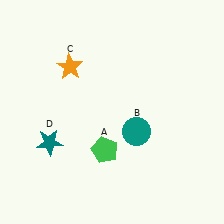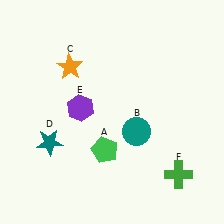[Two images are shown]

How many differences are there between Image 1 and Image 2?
There are 2 differences between the two images.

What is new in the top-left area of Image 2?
A purple hexagon (E) was added in the top-left area of Image 2.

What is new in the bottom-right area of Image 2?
A green cross (F) was added in the bottom-right area of Image 2.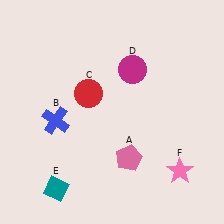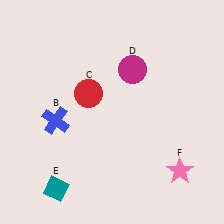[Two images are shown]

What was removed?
The pink pentagon (A) was removed in Image 2.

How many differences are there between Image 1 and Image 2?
There is 1 difference between the two images.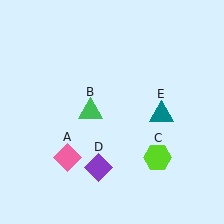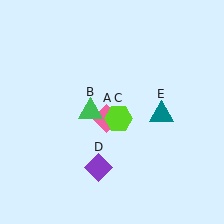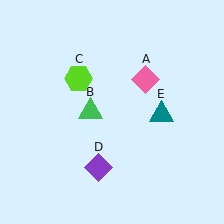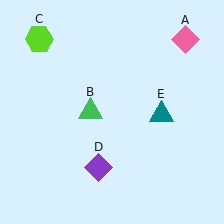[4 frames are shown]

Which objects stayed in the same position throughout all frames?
Green triangle (object B) and purple diamond (object D) and teal triangle (object E) remained stationary.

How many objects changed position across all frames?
2 objects changed position: pink diamond (object A), lime hexagon (object C).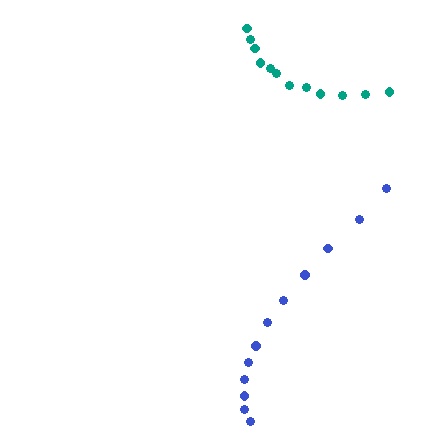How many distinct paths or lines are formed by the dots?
There are 2 distinct paths.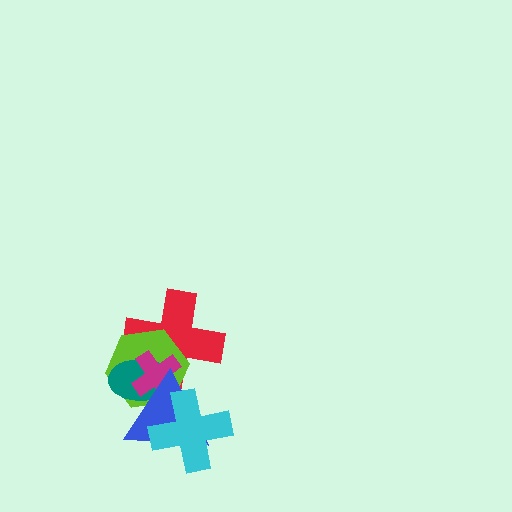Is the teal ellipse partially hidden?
Yes, it is partially covered by another shape.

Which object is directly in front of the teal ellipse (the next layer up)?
The magenta cross is directly in front of the teal ellipse.